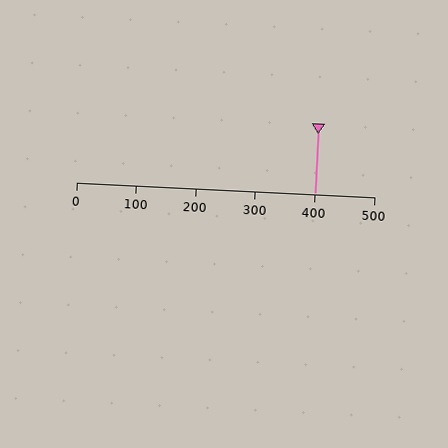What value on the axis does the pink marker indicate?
The marker indicates approximately 400.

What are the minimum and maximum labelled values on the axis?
The axis runs from 0 to 500.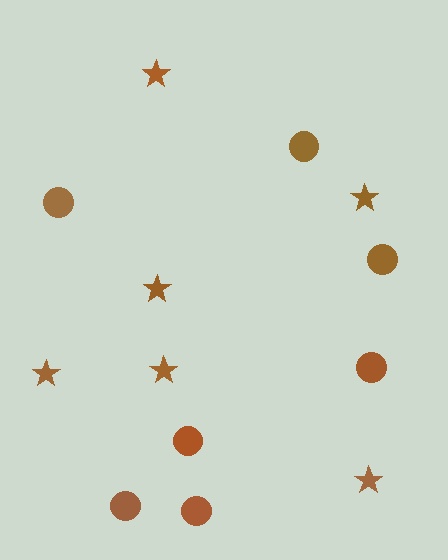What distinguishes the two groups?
There are 2 groups: one group of stars (6) and one group of circles (7).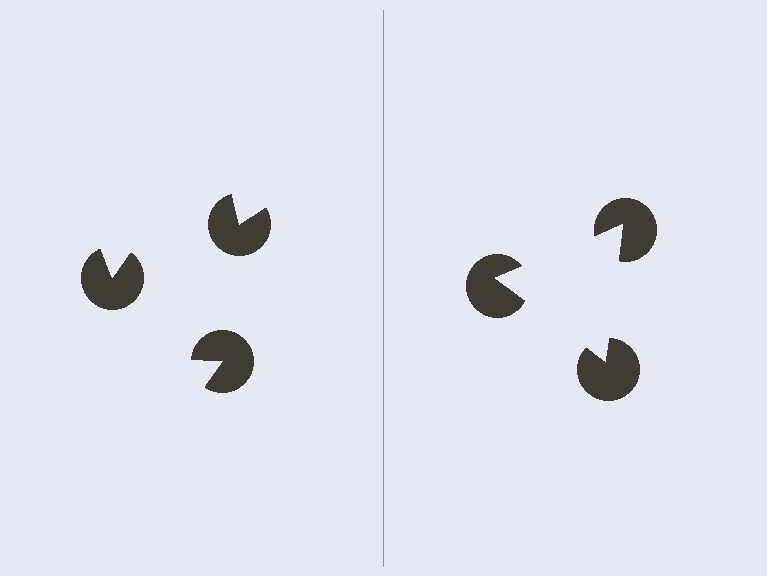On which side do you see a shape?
An illusory triangle appears on the right side. On the left side the wedge cuts are rotated, so no coherent shape forms.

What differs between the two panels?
The pac-man discs are positioned identically on both sides; only the wedge orientations differ. On the right they align to a triangle; on the left they are misaligned.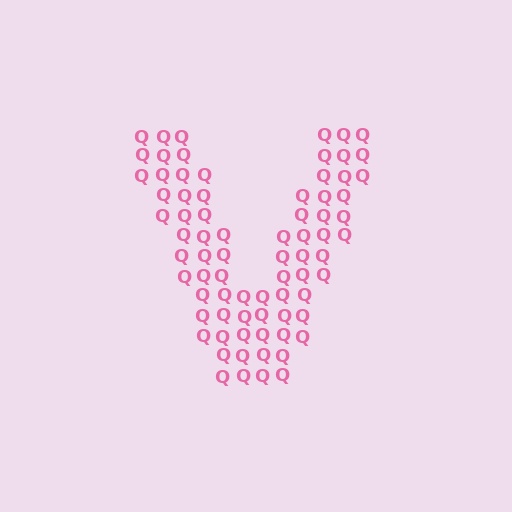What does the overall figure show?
The overall figure shows the letter V.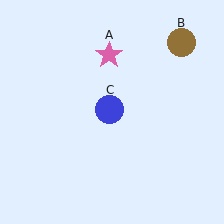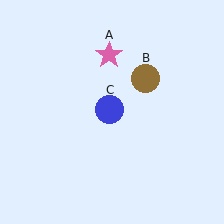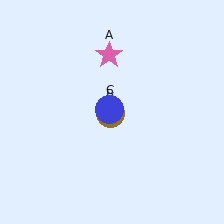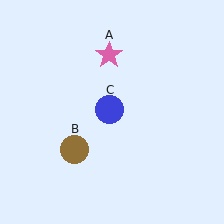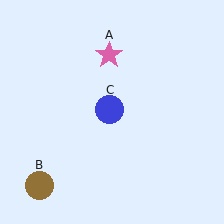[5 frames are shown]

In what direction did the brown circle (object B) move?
The brown circle (object B) moved down and to the left.